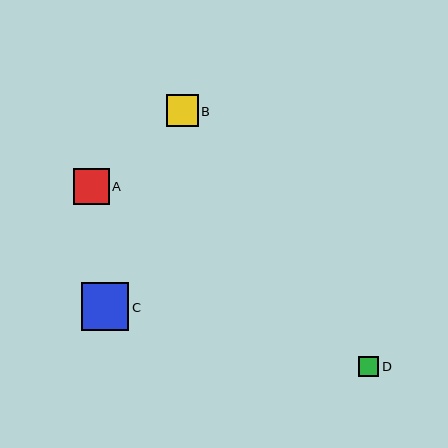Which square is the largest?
Square C is the largest with a size of approximately 47 pixels.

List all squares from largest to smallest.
From largest to smallest: C, A, B, D.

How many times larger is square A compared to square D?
Square A is approximately 1.8 times the size of square D.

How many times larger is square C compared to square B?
Square C is approximately 1.5 times the size of square B.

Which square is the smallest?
Square D is the smallest with a size of approximately 20 pixels.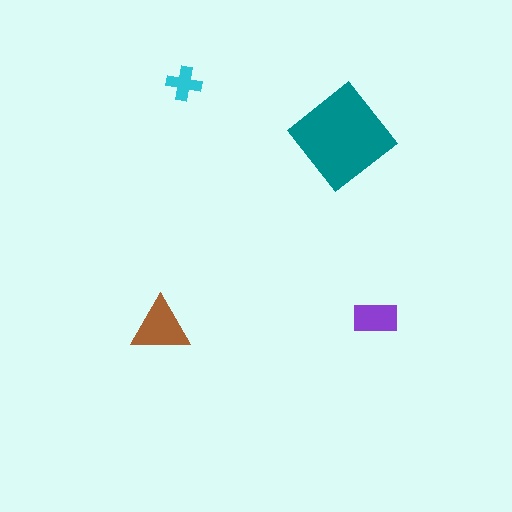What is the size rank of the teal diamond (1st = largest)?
1st.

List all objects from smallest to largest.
The cyan cross, the purple rectangle, the brown triangle, the teal diamond.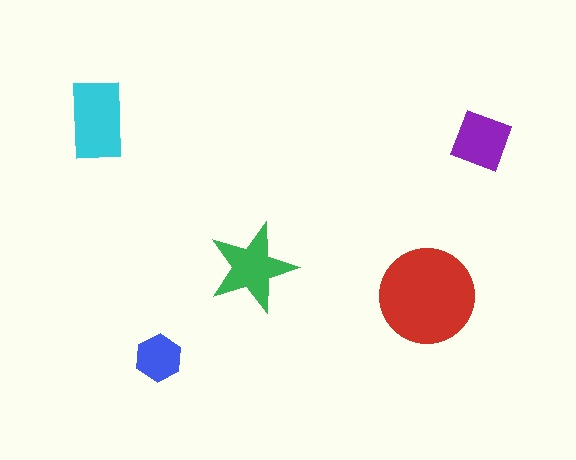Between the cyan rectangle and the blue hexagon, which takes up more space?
The cyan rectangle.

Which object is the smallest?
The blue hexagon.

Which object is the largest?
The red circle.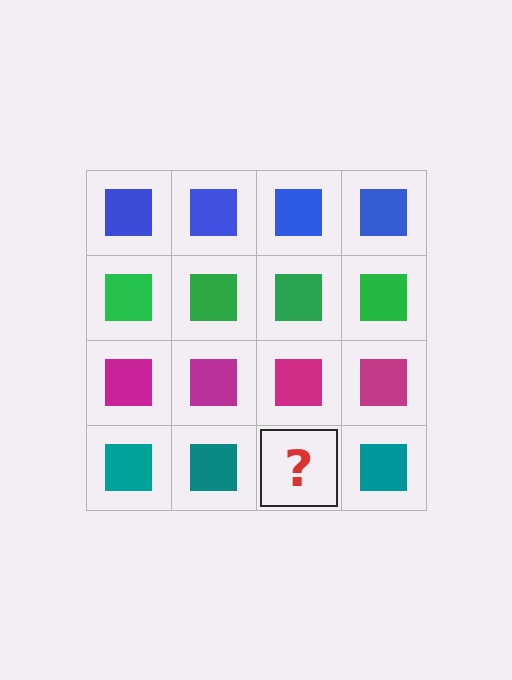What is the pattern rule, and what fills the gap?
The rule is that each row has a consistent color. The gap should be filled with a teal square.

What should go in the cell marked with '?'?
The missing cell should contain a teal square.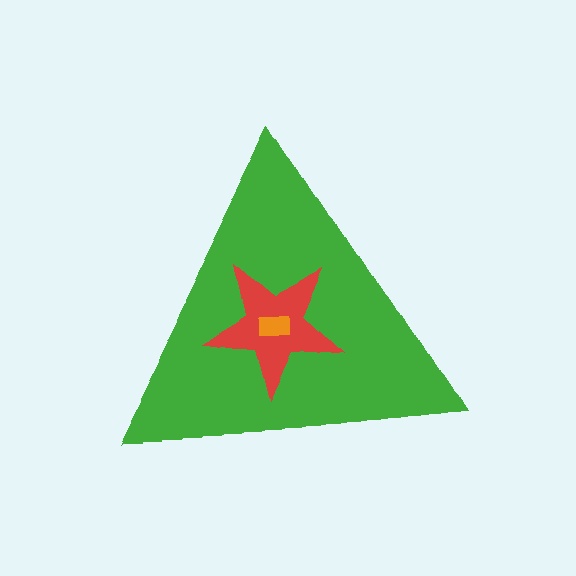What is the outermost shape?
The green triangle.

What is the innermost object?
The orange rectangle.